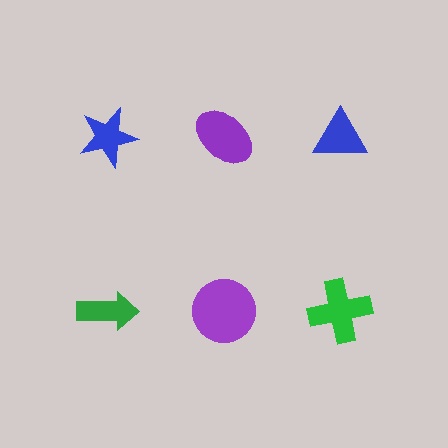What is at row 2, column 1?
A green arrow.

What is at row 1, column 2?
A purple ellipse.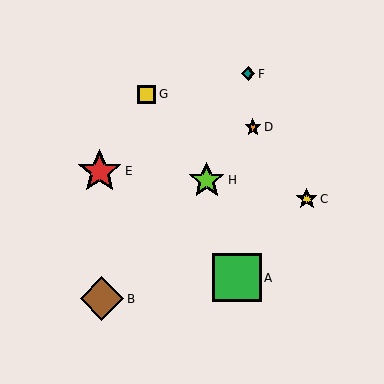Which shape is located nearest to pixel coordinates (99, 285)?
The brown diamond (labeled B) at (102, 299) is nearest to that location.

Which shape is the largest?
The green square (labeled A) is the largest.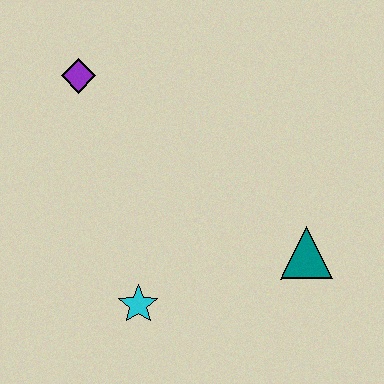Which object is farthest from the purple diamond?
The teal triangle is farthest from the purple diamond.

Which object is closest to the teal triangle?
The cyan star is closest to the teal triangle.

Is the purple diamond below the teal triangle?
No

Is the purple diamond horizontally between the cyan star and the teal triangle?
No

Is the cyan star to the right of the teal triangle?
No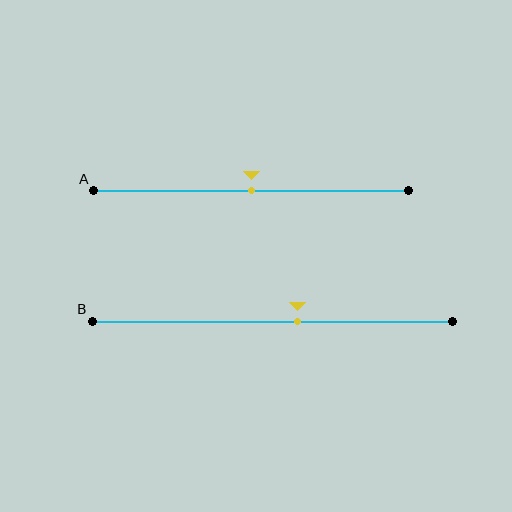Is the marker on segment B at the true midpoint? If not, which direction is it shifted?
No, the marker on segment B is shifted to the right by about 7% of the segment length.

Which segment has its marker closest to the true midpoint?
Segment A has its marker closest to the true midpoint.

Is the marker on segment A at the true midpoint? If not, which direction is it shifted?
Yes, the marker on segment A is at the true midpoint.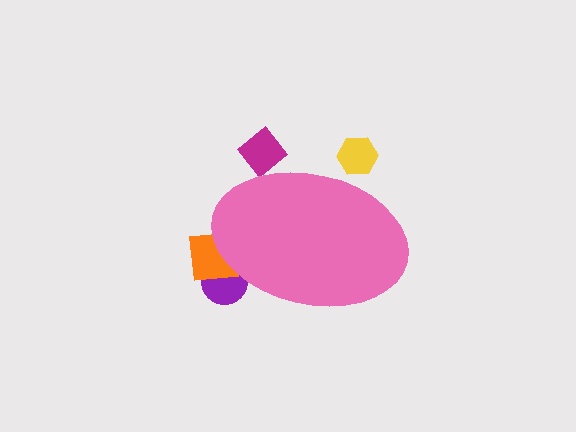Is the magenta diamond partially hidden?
Yes, the magenta diamond is partially hidden behind the pink ellipse.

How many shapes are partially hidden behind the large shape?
4 shapes are partially hidden.